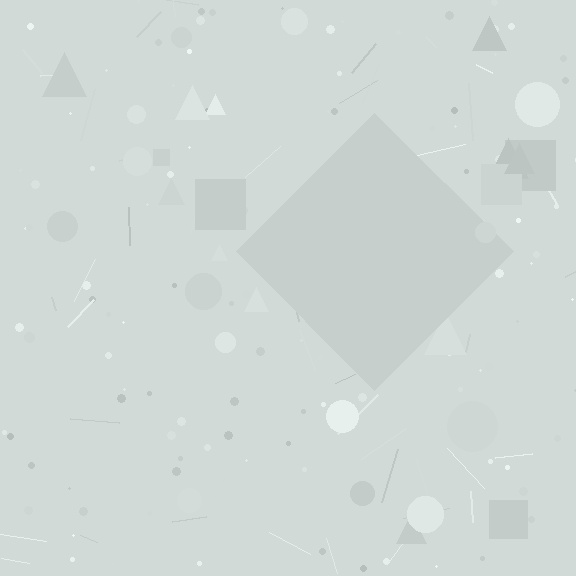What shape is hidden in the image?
A diamond is hidden in the image.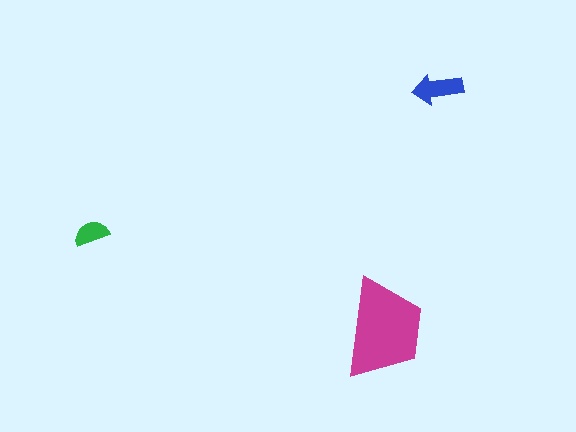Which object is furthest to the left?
The green semicircle is leftmost.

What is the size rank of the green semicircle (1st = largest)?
3rd.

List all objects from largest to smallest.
The magenta trapezoid, the blue arrow, the green semicircle.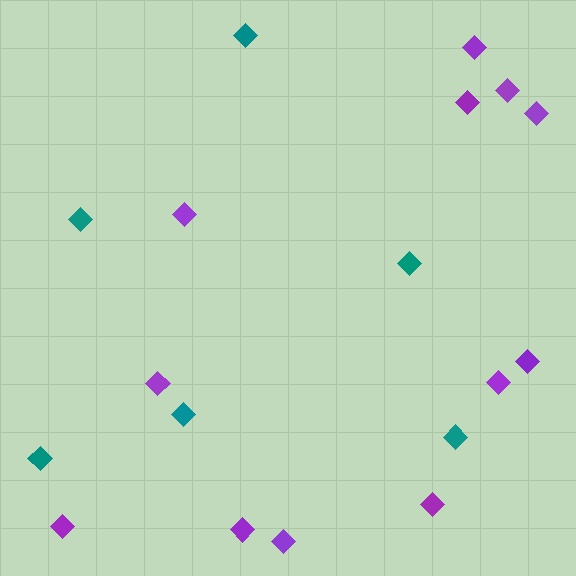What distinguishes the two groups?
There are 2 groups: one group of purple diamonds (12) and one group of teal diamonds (6).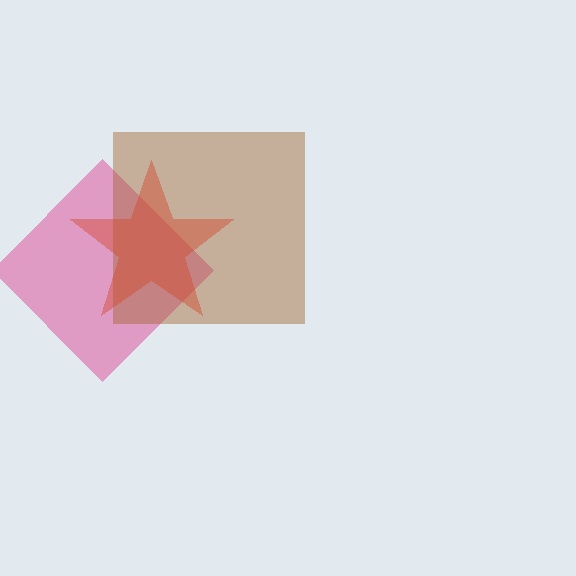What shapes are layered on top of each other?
The layered shapes are: a pink diamond, a brown square, a red star.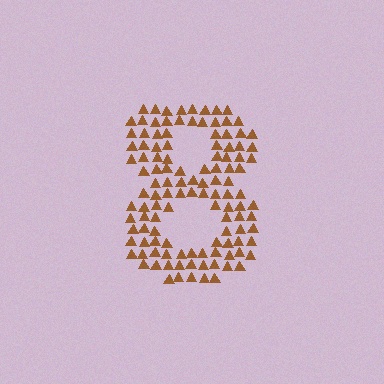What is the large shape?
The large shape is the digit 8.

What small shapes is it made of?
It is made of small triangles.